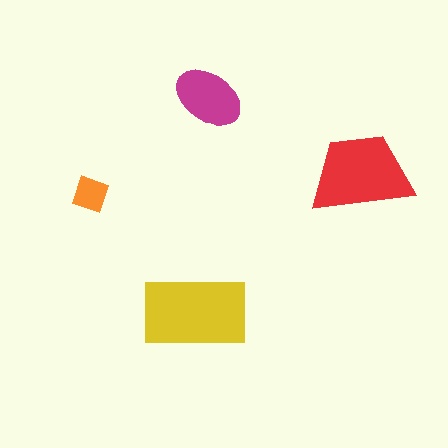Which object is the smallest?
The orange diamond.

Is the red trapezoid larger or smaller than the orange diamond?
Larger.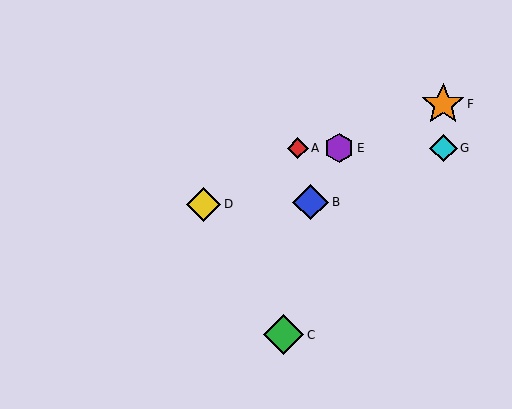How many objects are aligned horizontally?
3 objects (A, E, G) are aligned horizontally.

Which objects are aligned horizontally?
Objects A, E, G are aligned horizontally.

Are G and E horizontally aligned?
Yes, both are at y≈148.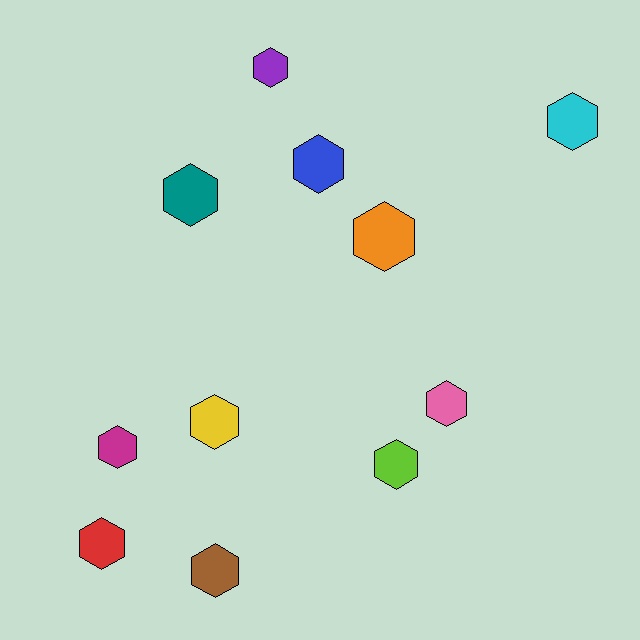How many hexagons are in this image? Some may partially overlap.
There are 11 hexagons.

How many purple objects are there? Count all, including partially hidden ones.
There is 1 purple object.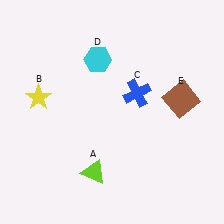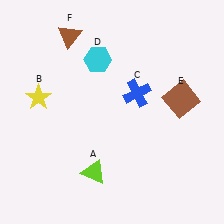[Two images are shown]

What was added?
A brown triangle (F) was added in Image 2.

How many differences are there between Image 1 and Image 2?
There is 1 difference between the two images.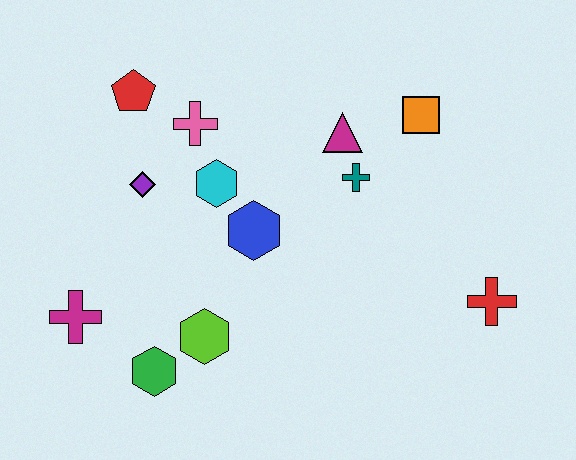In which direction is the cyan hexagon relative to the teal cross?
The cyan hexagon is to the left of the teal cross.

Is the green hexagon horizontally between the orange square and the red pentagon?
Yes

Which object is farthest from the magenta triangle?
The magenta cross is farthest from the magenta triangle.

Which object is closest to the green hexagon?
The lime hexagon is closest to the green hexagon.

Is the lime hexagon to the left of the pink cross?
No